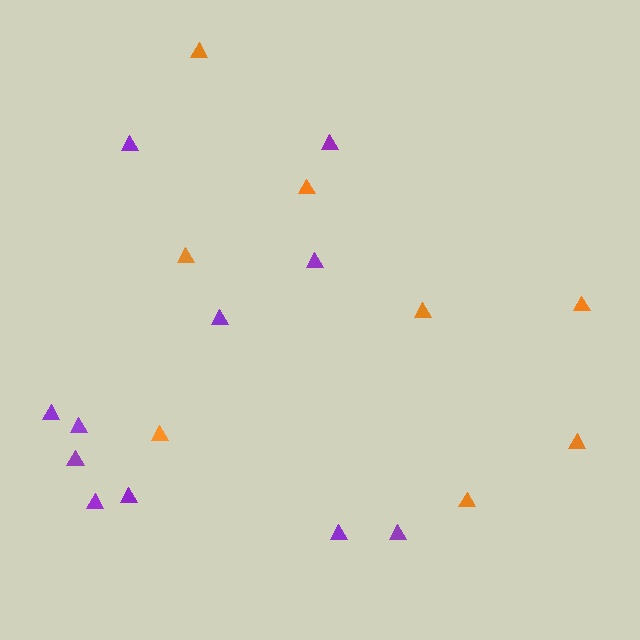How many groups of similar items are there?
There are 2 groups: one group of purple triangles (11) and one group of orange triangles (8).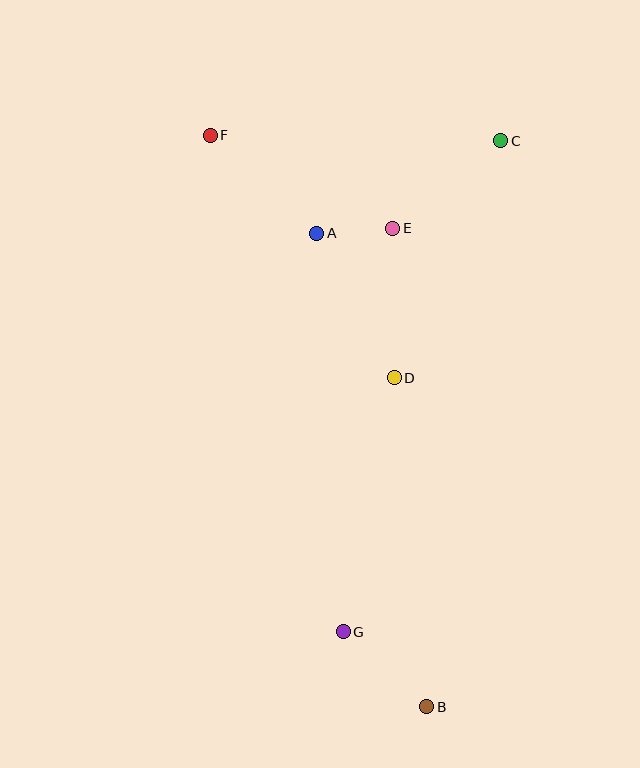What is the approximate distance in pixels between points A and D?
The distance between A and D is approximately 164 pixels.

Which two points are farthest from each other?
Points B and F are farthest from each other.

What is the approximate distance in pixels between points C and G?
The distance between C and G is approximately 516 pixels.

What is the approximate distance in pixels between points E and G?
The distance between E and G is approximately 406 pixels.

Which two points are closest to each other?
Points A and E are closest to each other.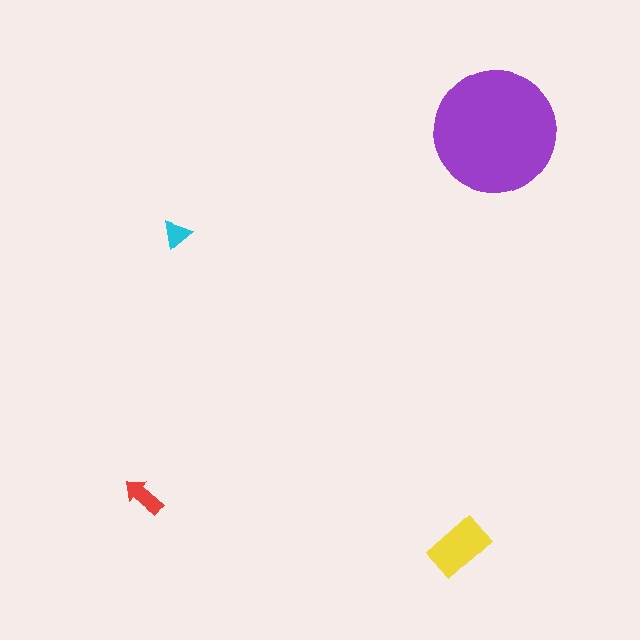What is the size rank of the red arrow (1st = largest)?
3rd.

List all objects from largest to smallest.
The purple circle, the yellow rectangle, the red arrow, the cyan triangle.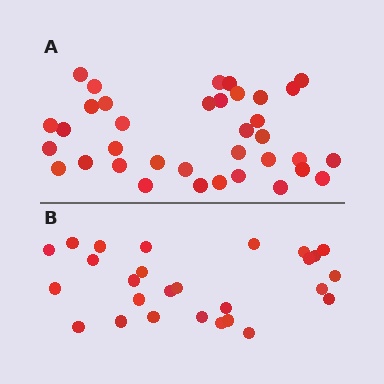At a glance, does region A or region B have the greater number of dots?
Region A (the top region) has more dots.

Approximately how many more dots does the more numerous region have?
Region A has roughly 8 or so more dots than region B.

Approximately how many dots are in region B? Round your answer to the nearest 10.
About 30 dots. (The exact count is 27, which rounds to 30.)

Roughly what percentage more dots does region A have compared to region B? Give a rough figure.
About 35% more.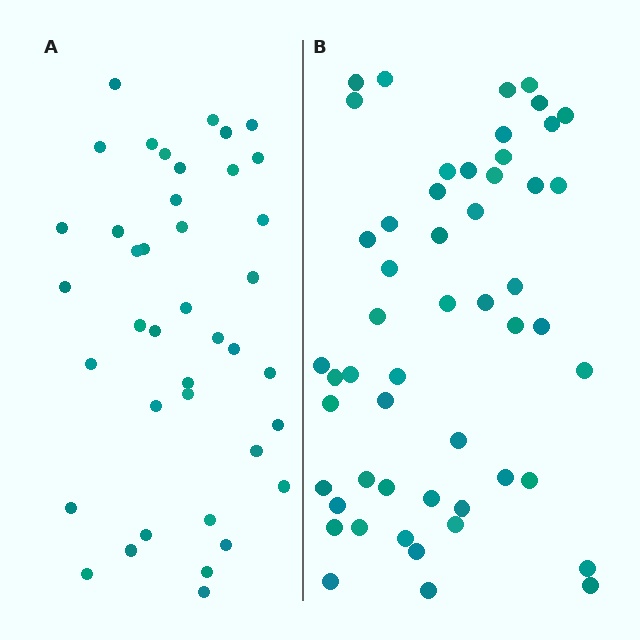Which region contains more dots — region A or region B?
Region B (the right region) has more dots.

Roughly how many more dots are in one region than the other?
Region B has roughly 12 or so more dots than region A.